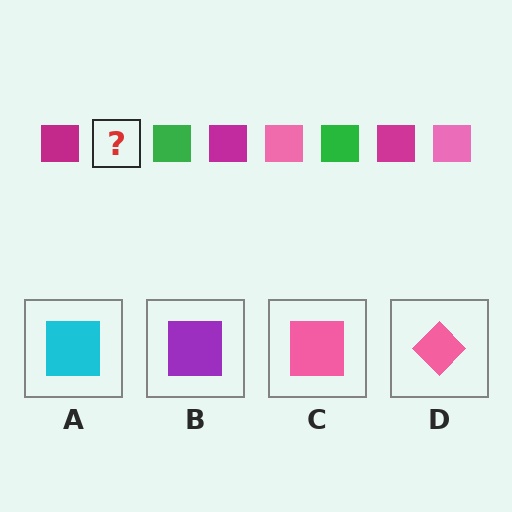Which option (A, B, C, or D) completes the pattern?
C.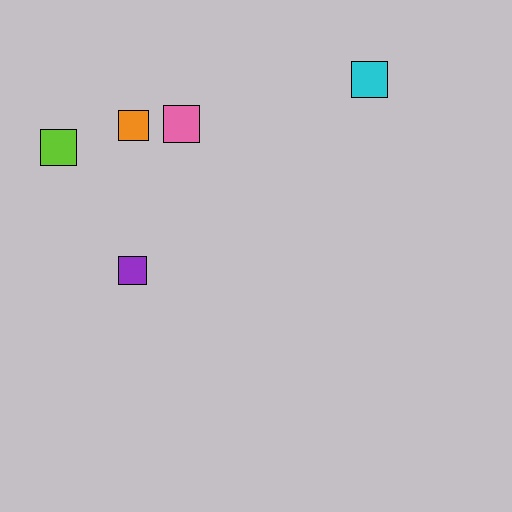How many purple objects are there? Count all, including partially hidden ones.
There is 1 purple object.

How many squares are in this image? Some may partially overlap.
There are 5 squares.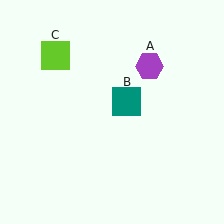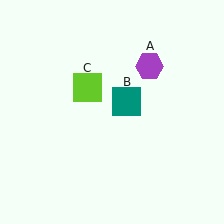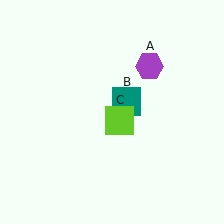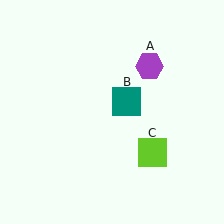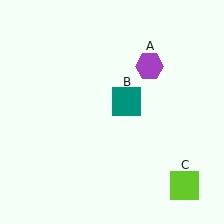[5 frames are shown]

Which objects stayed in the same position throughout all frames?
Purple hexagon (object A) and teal square (object B) remained stationary.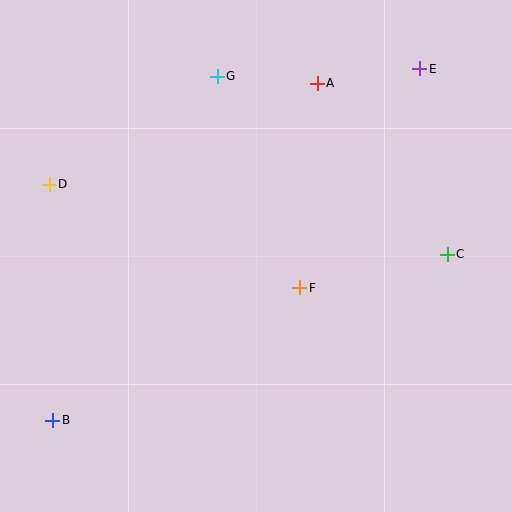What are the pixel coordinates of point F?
Point F is at (300, 288).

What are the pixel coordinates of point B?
Point B is at (53, 420).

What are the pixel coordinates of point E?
Point E is at (420, 69).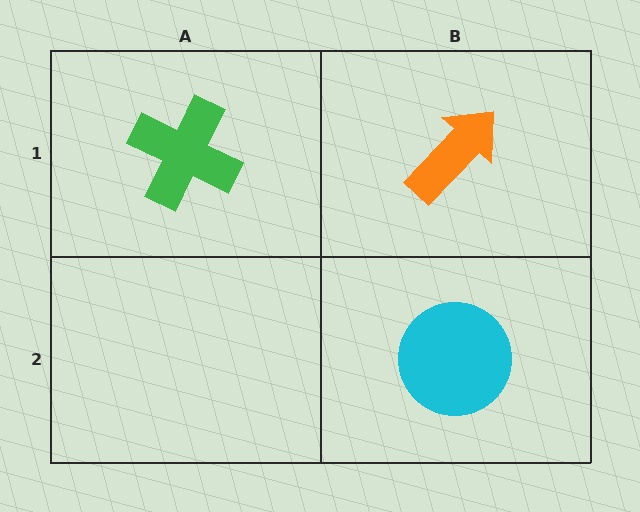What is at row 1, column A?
A green cross.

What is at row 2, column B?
A cyan circle.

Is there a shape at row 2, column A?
No, that cell is empty.